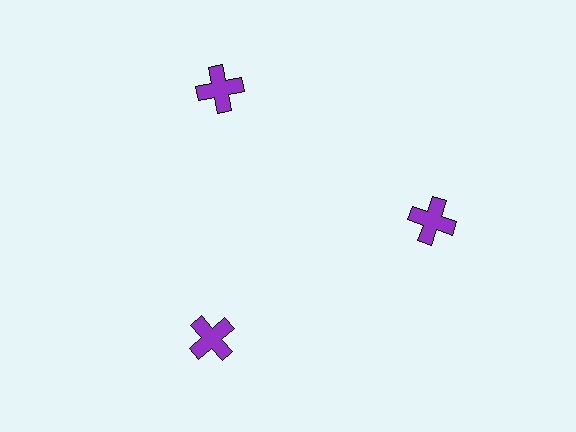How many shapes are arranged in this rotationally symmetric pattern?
There are 3 shapes, arranged in 3 groups of 1.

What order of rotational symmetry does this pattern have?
This pattern has 3-fold rotational symmetry.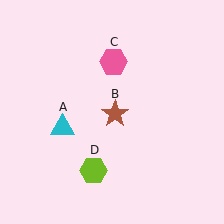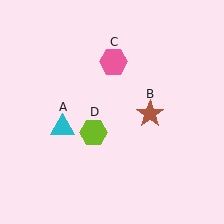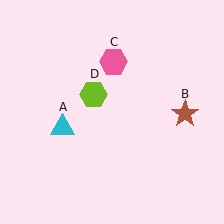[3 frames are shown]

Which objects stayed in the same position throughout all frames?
Cyan triangle (object A) and pink hexagon (object C) remained stationary.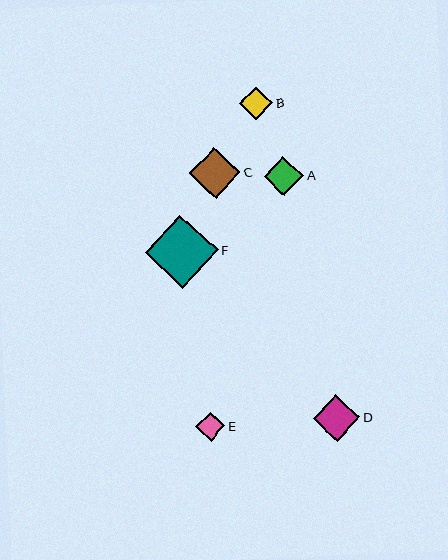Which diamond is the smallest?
Diamond E is the smallest with a size of approximately 29 pixels.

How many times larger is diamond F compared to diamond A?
Diamond F is approximately 1.9 times the size of diamond A.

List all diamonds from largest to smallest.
From largest to smallest: F, C, D, A, B, E.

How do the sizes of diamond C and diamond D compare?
Diamond C and diamond D are approximately the same size.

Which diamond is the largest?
Diamond F is the largest with a size of approximately 73 pixels.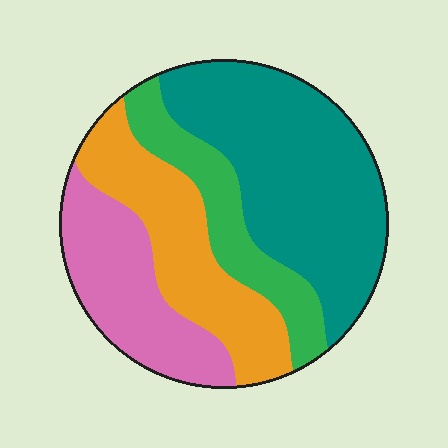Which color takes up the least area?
Green, at roughly 15%.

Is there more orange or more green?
Orange.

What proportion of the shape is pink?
Pink takes up about one fifth (1/5) of the shape.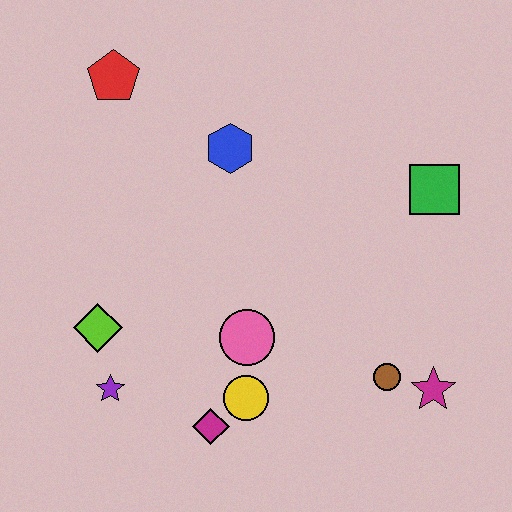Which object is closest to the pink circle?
The yellow circle is closest to the pink circle.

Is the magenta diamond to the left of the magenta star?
Yes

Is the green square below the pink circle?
No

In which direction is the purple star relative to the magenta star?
The purple star is to the left of the magenta star.